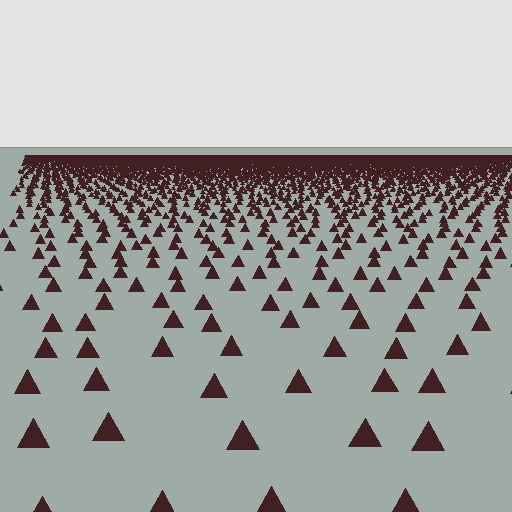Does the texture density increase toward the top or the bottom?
Density increases toward the top.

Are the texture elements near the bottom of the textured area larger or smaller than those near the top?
Larger. Near the bottom, elements are closer to the viewer and appear at a bigger on-screen size.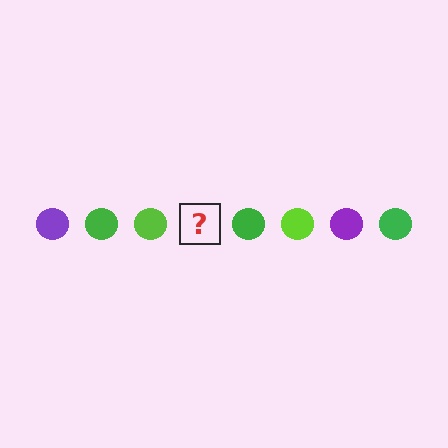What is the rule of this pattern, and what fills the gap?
The rule is that the pattern cycles through purple, green, lime circles. The gap should be filled with a purple circle.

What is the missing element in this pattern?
The missing element is a purple circle.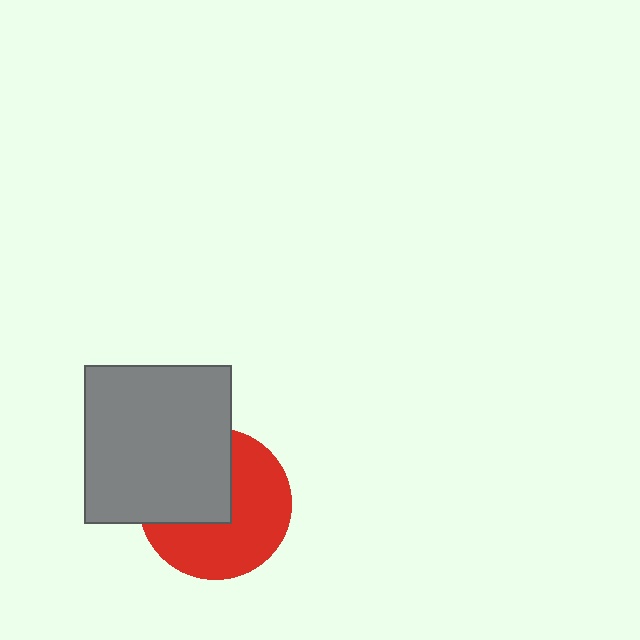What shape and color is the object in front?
The object in front is a gray rectangle.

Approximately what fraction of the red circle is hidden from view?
Roughly 41% of the red circle is hidden behind the gray rectangle.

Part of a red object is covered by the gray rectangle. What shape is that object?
It is a circle.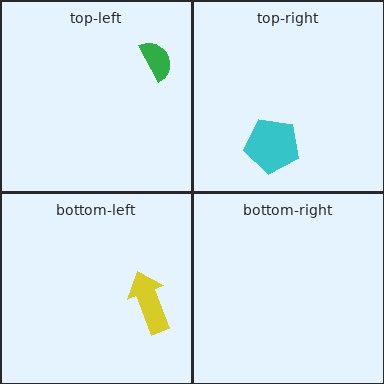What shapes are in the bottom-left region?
The yellow arrow.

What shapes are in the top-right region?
The cyan pentagon.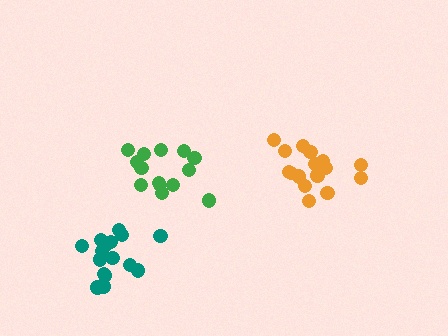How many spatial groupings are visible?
There are 3 spatial groupings.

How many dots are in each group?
Group 1: 16 dots, Group 2: 14 dots, Group 3: 16 dots (46 total).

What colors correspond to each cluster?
The clusters are colored: teal, green, orange.